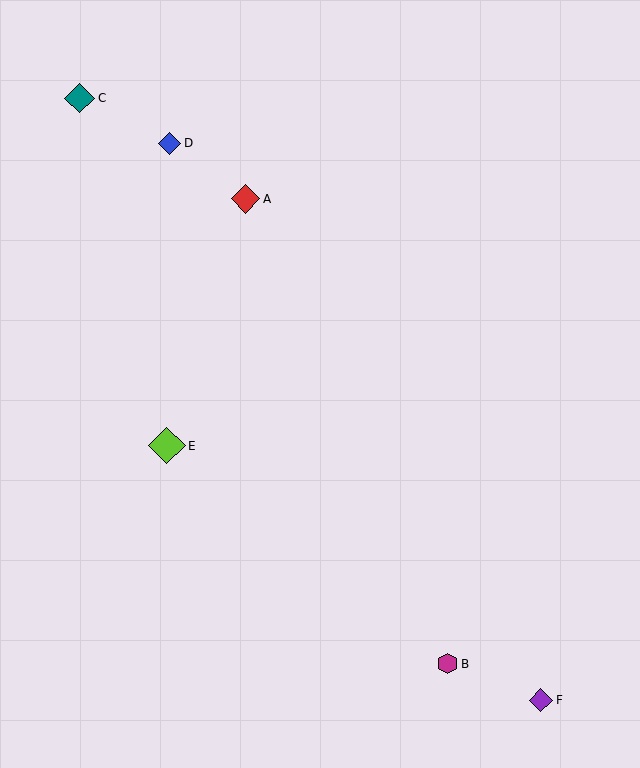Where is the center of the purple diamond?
The center of the purple diamond is at (541, 700).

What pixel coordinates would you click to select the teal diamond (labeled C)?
Click at (80, 98) to select the teal diamond C.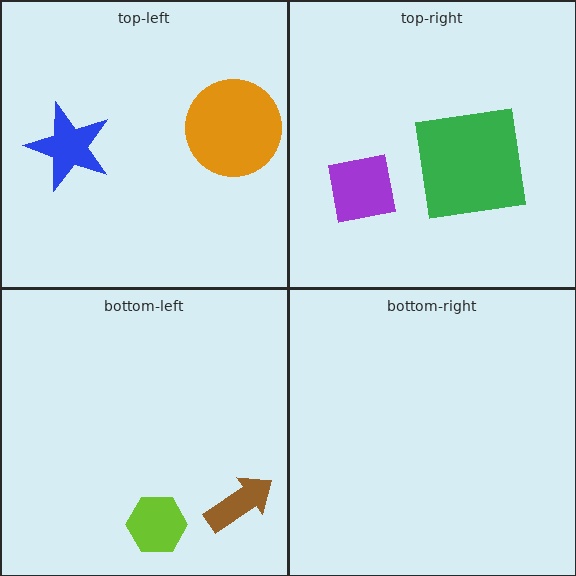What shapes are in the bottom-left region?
The lime hexagon, the brown arrow.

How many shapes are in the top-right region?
2.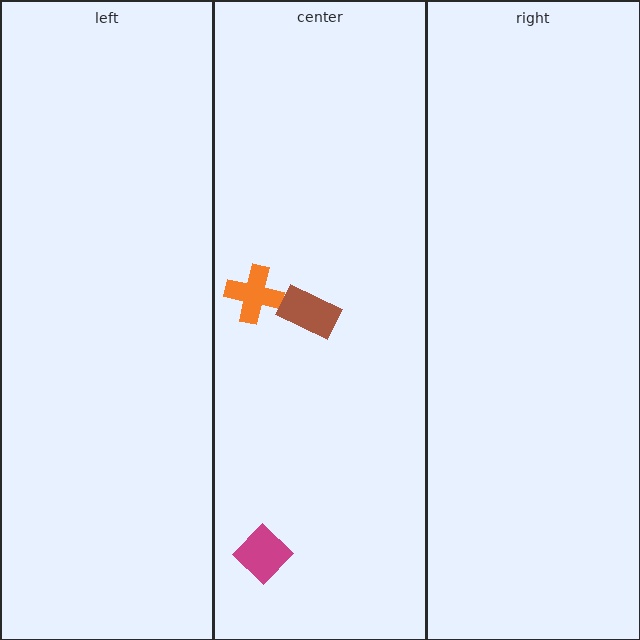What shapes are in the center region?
The magenta diamond, the orange cross, the brown rectangle.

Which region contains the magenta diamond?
The center region.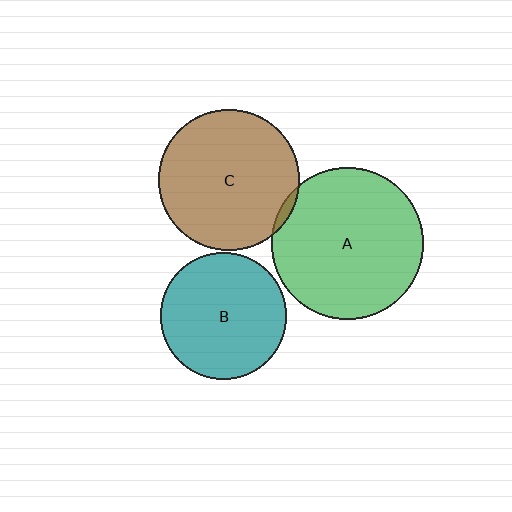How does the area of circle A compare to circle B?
Approximately 1.4 times.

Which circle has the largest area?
Circle A (green).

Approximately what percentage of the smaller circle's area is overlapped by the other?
Approximately 5%.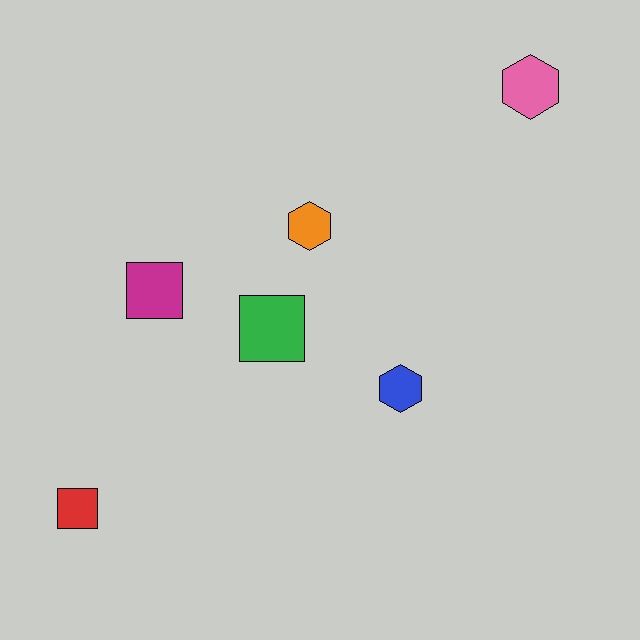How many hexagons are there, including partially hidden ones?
There are 3 hexagons.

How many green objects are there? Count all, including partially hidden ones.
There is 1 green object.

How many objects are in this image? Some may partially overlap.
There are 6 objects.